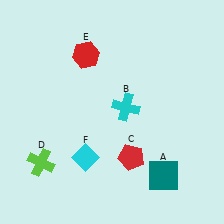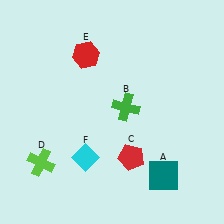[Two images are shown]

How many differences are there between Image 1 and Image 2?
There is 1 difference between the two images.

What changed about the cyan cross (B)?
In Image 1, B is cyan. In Image 2, it changed to green.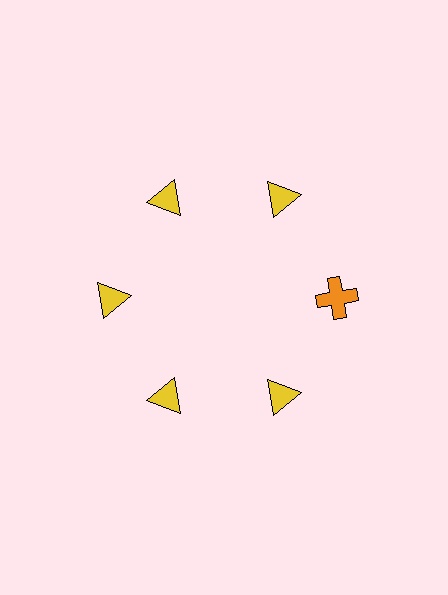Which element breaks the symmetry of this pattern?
The orange cross at roughly the 3 o'clock position breaks the symmetry. All other shapes are yellow triangles.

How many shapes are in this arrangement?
There are 6 shapes arranged in a ring pattern.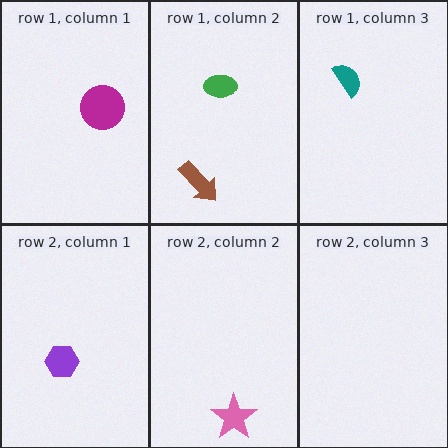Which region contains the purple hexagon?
The row 2, column 1 region.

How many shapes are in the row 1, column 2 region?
2.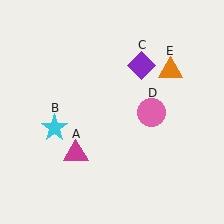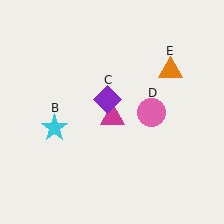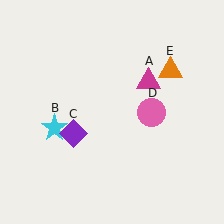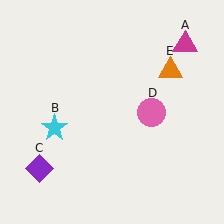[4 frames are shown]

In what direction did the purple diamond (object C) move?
The purple diamond (object C) moved down and to the left.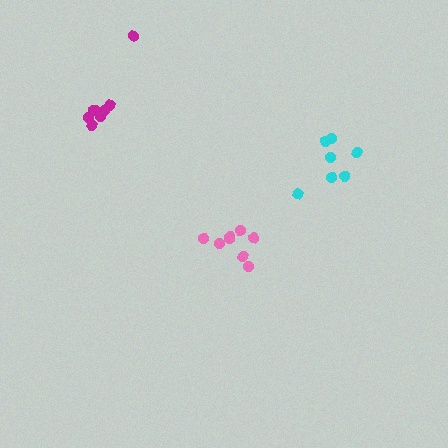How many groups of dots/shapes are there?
There are 3 groups.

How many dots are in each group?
Group 1: 7 dots, Group 2: 8 dots, Group 3: 8 dots (23 total).